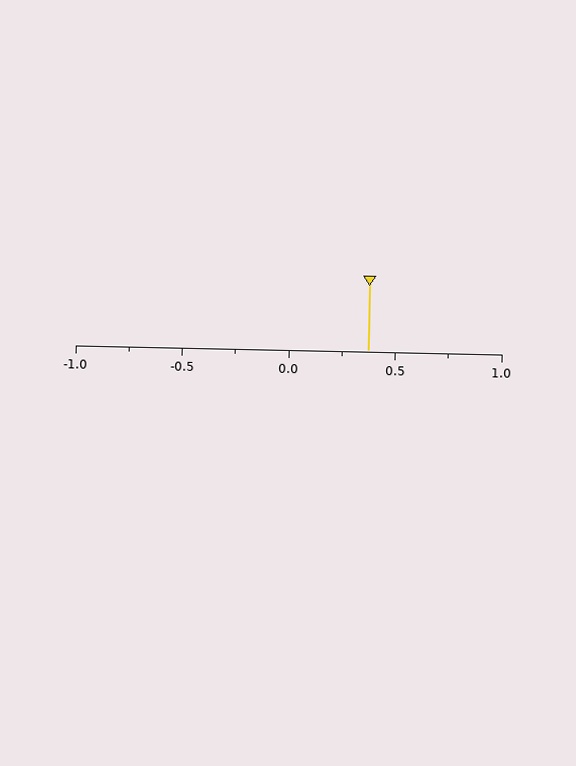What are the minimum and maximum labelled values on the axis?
The axis runs from -1.0 to 1.0.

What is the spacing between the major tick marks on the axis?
The major ticks are spaced 0.5 apart.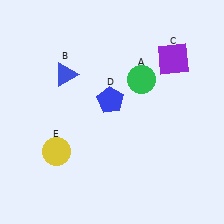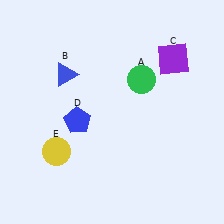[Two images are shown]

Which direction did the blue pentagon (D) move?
The blue pentagon (D) moved left.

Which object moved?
The blue pentagon (D) moved left.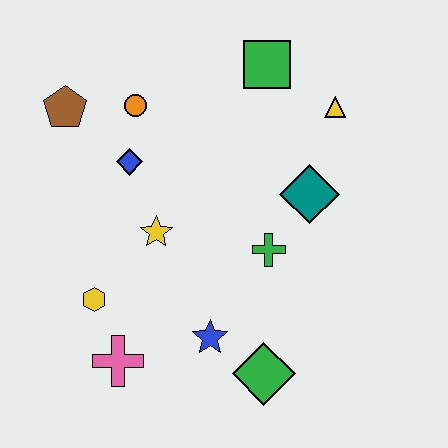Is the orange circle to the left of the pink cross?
No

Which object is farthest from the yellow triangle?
The pink cross is farthest from the yellow triangle.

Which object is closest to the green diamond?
The blue star is closest to the green diamond.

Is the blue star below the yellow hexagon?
Yes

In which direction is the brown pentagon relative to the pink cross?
The brown pentagon is above the pink cross.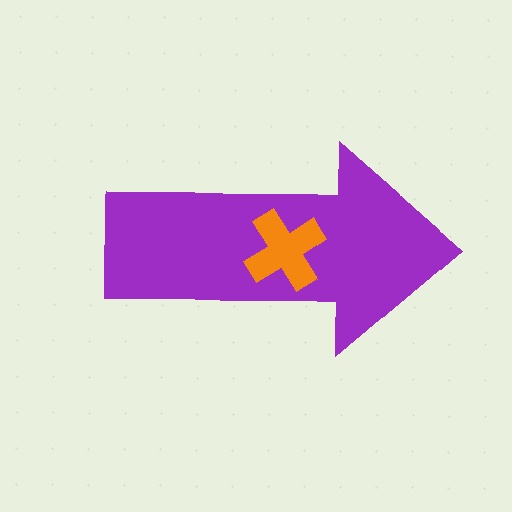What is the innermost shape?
The orange cross.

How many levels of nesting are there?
2.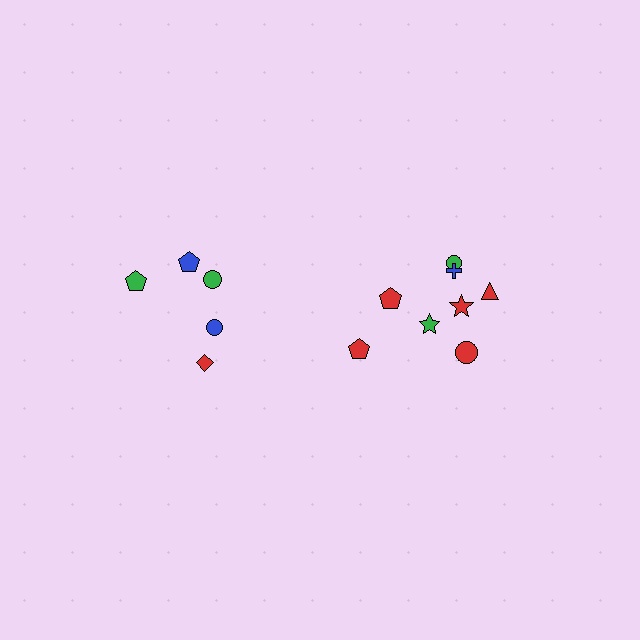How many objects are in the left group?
There are 5 objects.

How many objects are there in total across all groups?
There are 13 objects.